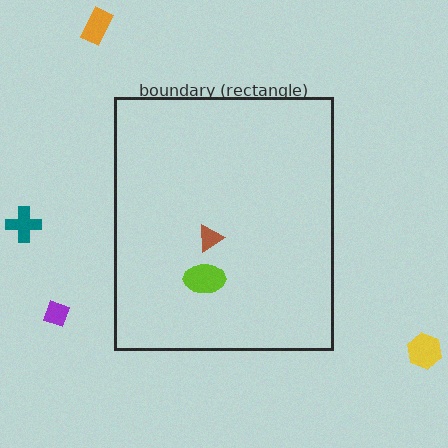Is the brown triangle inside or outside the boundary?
Inside.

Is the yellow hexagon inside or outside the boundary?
Outside.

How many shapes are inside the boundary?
2 inside, 4 outside.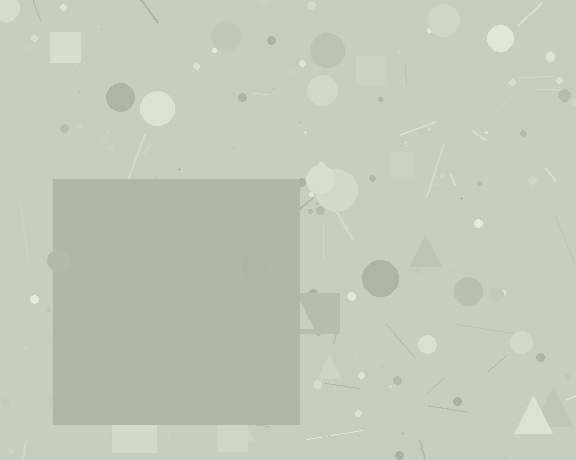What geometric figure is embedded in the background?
A square is embedded in the background.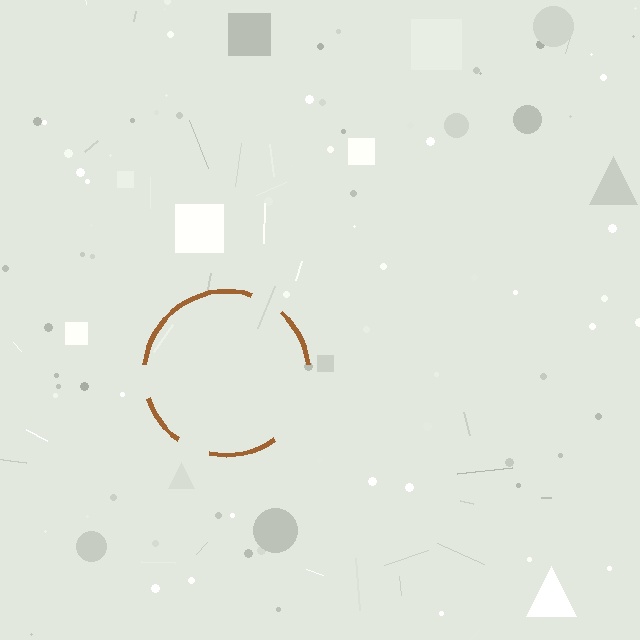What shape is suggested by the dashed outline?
The dashed outline suggests a circle.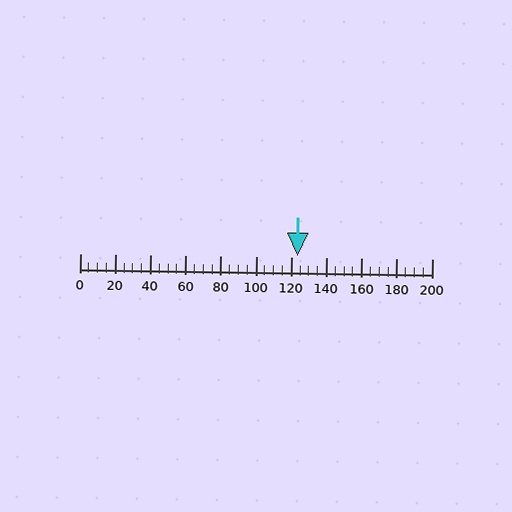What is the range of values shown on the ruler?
The ruler shows values from 0 to 200.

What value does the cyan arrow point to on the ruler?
The cyan arrow points to approximately 124.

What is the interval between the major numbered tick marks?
The major tick marks are spaced 20 units apart.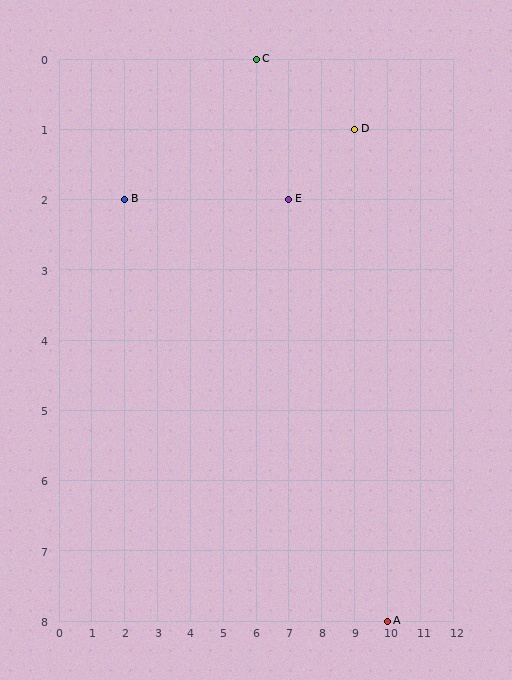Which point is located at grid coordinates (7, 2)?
Point E is at (7, 2).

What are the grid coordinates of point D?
Point D is at grid coordinates (9, 1).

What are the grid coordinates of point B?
Point B is at grid coordinates (2, 2).